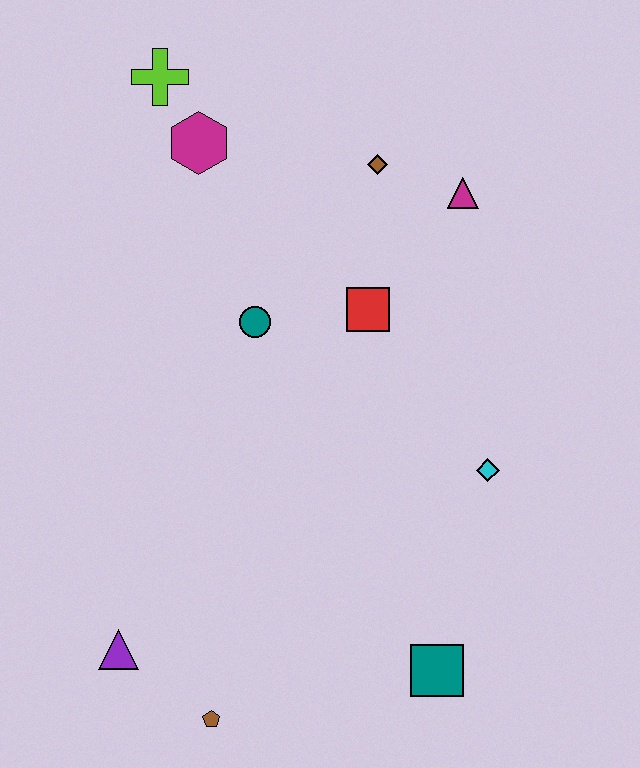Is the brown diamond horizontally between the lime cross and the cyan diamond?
Yes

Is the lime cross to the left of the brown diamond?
Yes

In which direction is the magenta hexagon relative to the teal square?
The magenta hexagon is above the teal square.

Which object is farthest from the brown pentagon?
The lime cross is farthest from the brown pentagon.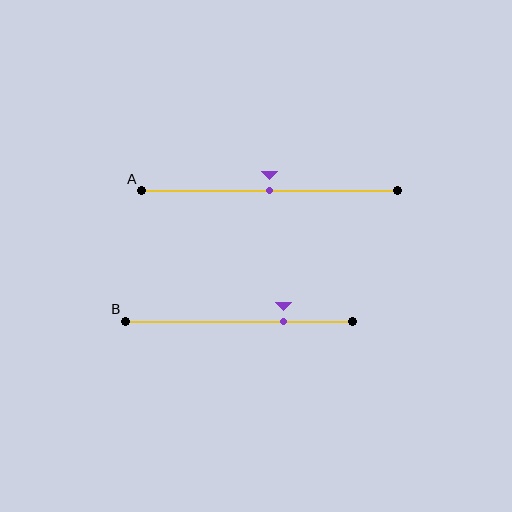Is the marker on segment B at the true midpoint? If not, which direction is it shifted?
No, the marker on segment B is shifted to the right by about 20% of the segment length.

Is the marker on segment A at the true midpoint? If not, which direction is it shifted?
Yes, the marker on segment A is at the true midpoint.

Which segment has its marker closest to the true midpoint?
Segment A has its marker closest to the true midpoint.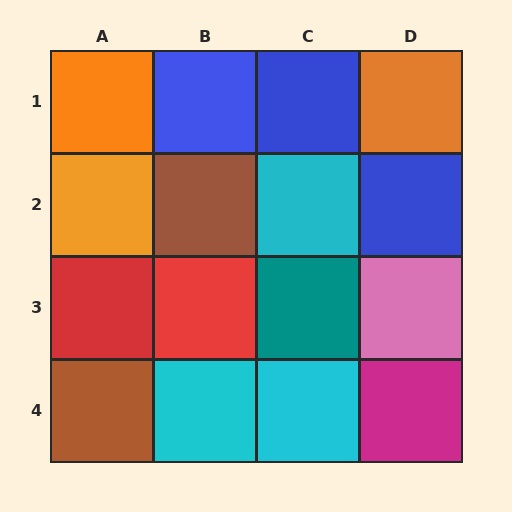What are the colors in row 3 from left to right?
Red, red, teal, pink.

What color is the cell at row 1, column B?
Blue.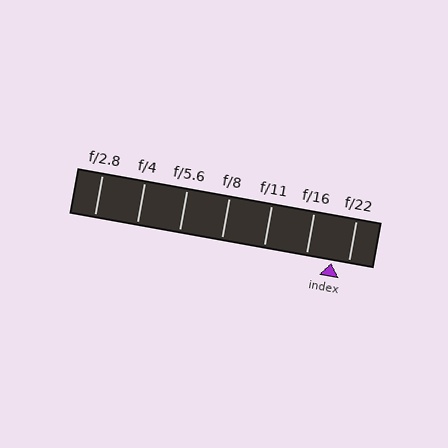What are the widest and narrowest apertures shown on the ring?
The widest aperture shown is f/2.8 and the narrowest is f/22.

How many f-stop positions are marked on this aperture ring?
There are 7 f-stop positions marked.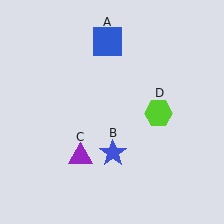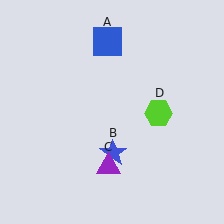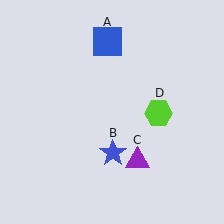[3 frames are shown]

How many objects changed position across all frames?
1 object changed position: purple triangle (object C).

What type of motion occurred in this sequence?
The purple triangle (object C) rotated counterclockwise around the center of the scene.